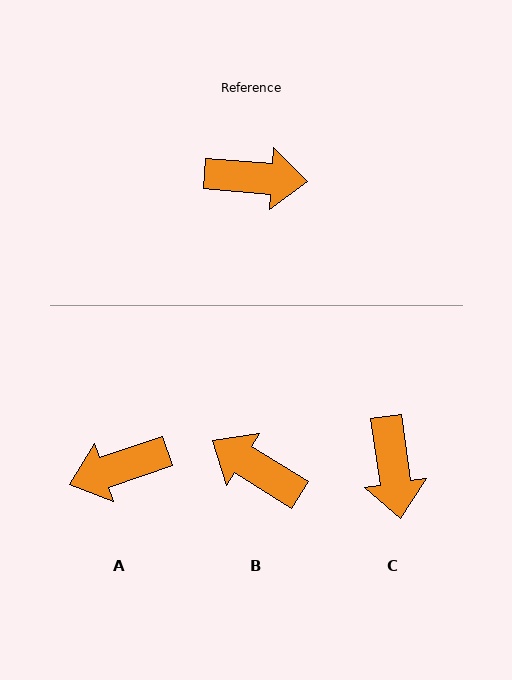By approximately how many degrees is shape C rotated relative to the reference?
Approximately 77 degrees clockwise.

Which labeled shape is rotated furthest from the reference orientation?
A, about 157 degrees away.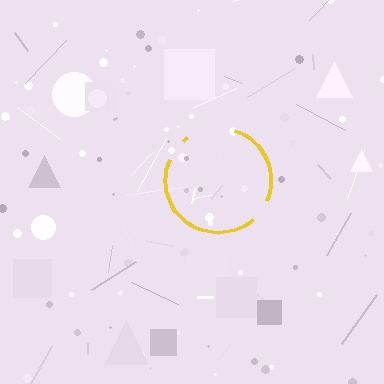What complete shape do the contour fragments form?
The contour fragments form a circle.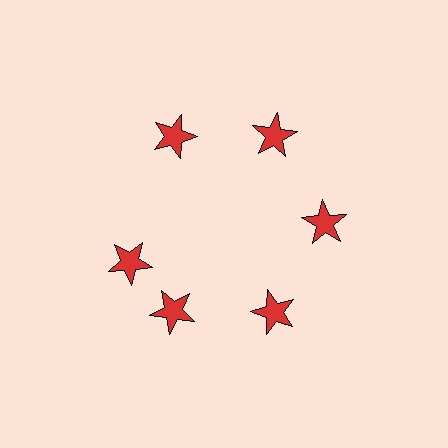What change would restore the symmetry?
The symmetry would be restored by rotating it back into even spacing with its neighbors so that all 6 stars sit at equal angles and equal distance from the center.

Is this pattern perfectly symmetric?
No. The 6 red stars are arranged in a ring, but one element near the 9 o'clock position is rotated out of alignment along the ring, breaking the 6-fold rotational symmetry.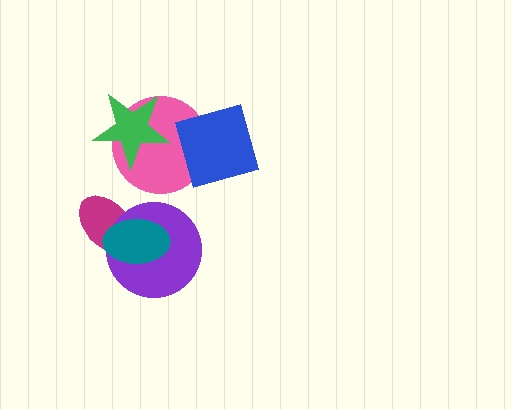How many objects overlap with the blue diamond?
1 object overlaps with the blue diamond.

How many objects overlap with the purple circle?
2 objects overlap with the purple circle.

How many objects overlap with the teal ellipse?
2 objects overlap with the teal ellipse.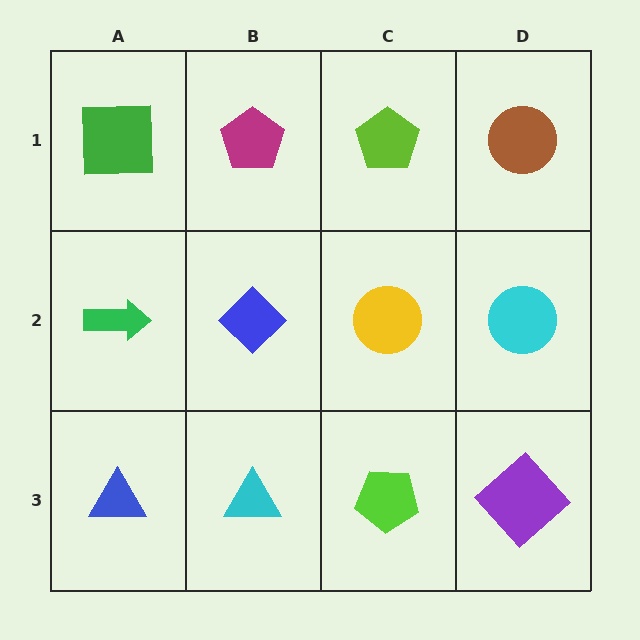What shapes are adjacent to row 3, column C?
A yellow circle (row 2, column C), a cyan triangle (row 3, column B), a purple diamond (row 3, column D).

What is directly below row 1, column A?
A green arrow.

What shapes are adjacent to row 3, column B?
A blue diamond (row 2, column B), a blue triangle (row 3, column A), a lime pentagon (row 3, column C).